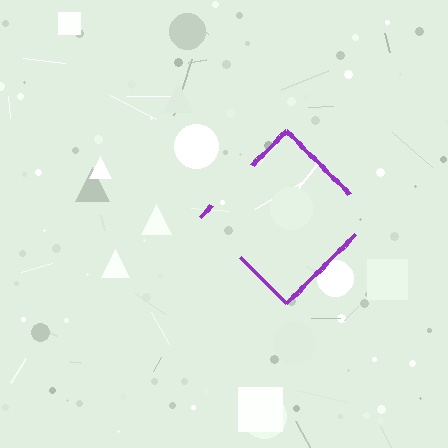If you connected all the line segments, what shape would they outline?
They would outline a diamond.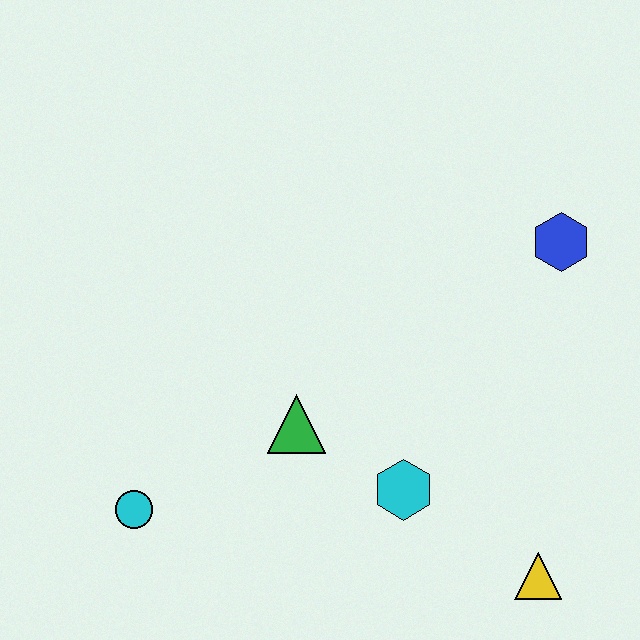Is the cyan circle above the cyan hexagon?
No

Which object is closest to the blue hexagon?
The cyan hexagon is closest to the blue hexagon.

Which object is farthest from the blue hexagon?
The cyan circle is farthest from the blue hexagon.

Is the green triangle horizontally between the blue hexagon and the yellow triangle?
No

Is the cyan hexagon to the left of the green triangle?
No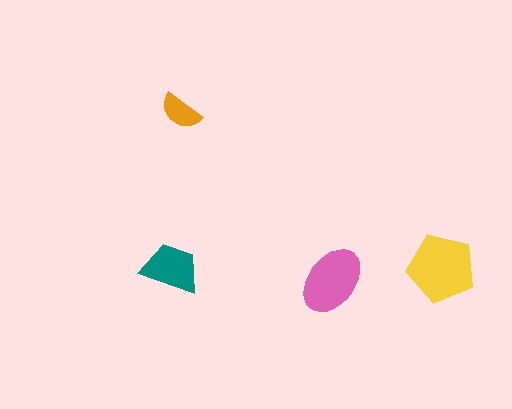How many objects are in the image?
There are 4 objects in the image.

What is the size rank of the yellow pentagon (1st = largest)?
1st.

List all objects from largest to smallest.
The yellow pentagon, the pink ellipse, the teal trapezoid, the orange semicircle.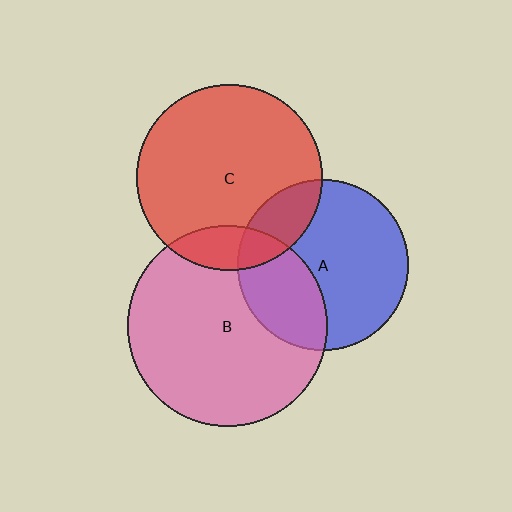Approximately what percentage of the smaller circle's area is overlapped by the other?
Approximately 30%.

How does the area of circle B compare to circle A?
Approximately 1.4 times.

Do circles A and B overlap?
Yes.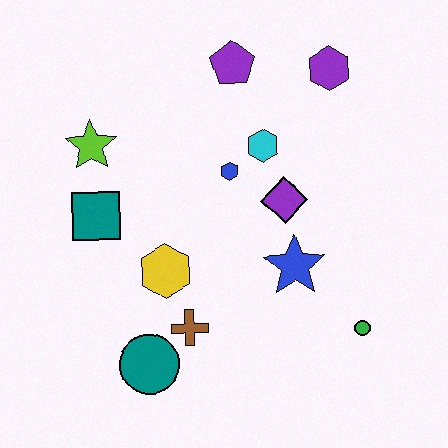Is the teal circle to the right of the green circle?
No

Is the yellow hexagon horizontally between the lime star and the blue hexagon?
Yes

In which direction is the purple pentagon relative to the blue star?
The purple pentagon is above the blue star.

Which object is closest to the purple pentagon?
The cyan hexagon is closest to the purple pentagon.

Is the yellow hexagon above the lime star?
No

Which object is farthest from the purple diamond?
The teal circle is farthest from the purple diamond.